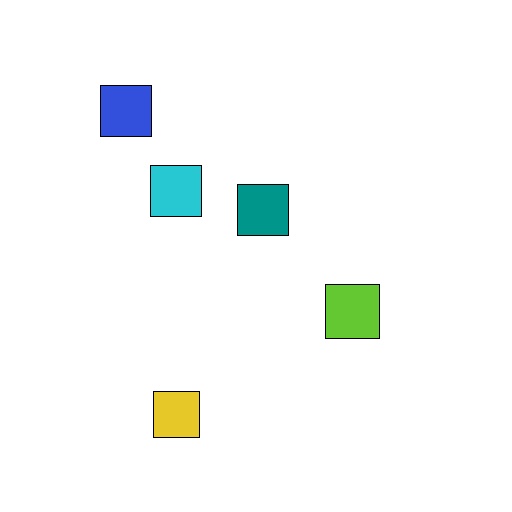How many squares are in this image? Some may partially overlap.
There are 5 squares.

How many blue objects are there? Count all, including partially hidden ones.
There is 1 blue object.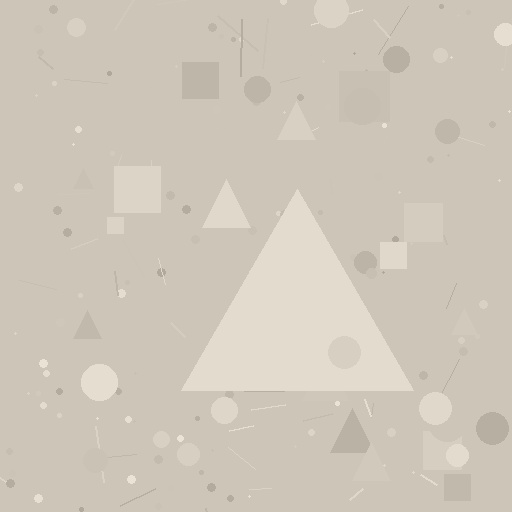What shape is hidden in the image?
A triangle is hidden in the image.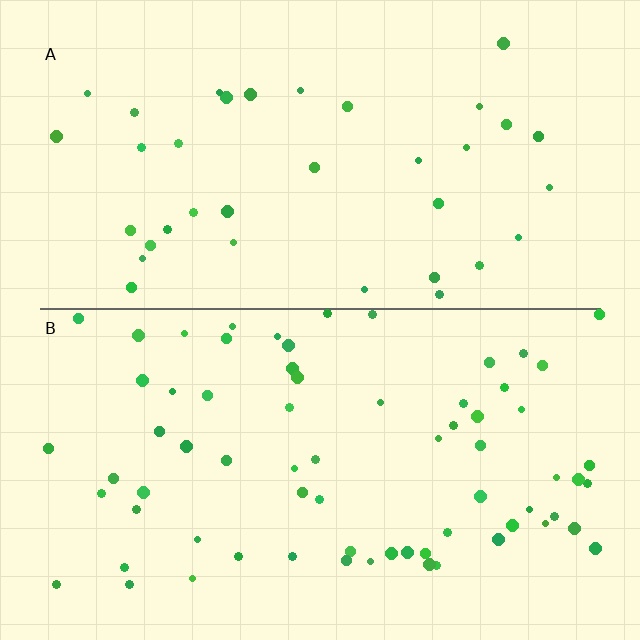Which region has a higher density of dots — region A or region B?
B (the bottom).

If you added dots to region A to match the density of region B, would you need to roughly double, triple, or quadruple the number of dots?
Approximately double.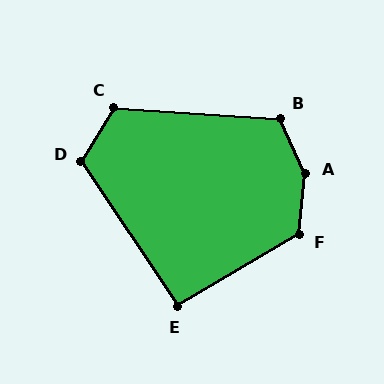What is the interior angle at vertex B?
Approximately 118 degrees (obtuse).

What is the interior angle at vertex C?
Approximately 118 degrees (obtuse).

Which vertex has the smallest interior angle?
E, at approximately 93 degrees.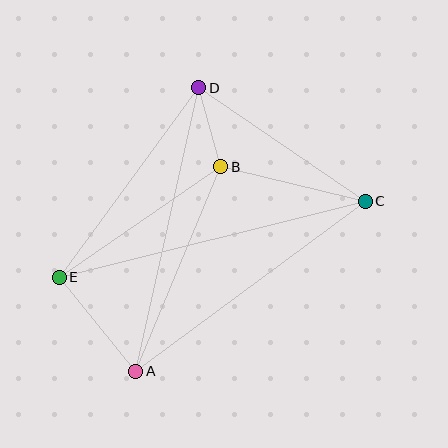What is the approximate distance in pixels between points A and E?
The distance between A and E is approximately 121 pixels.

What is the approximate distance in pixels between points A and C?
The distance between A and C is approximately 286 pixels.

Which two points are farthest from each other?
Points C and E are farthest from each other.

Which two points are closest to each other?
Points B and D are closest to each other.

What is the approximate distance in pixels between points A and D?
The distance between A and D is approximately 291 pixels.